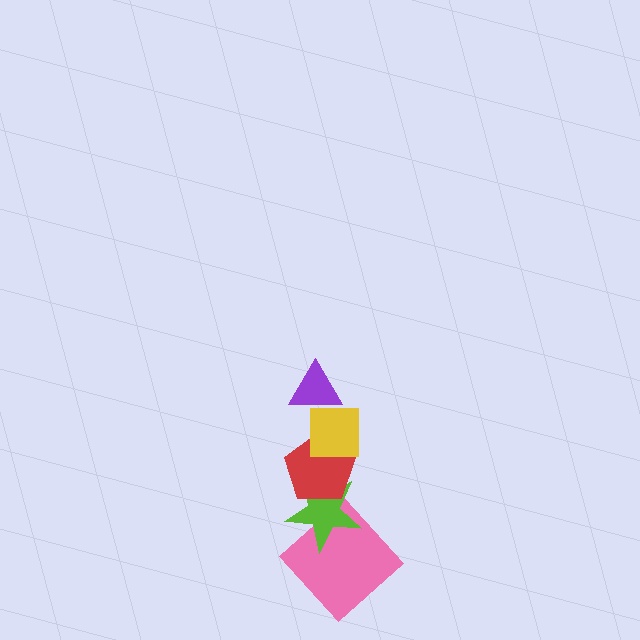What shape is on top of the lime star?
The red pentagon is on top of the lime star.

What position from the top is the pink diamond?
The pink diamond is 5th from the top.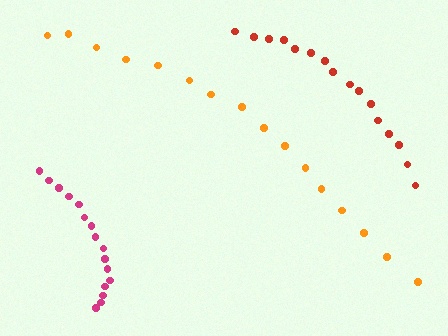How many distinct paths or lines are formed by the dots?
There are 3 distinct paths.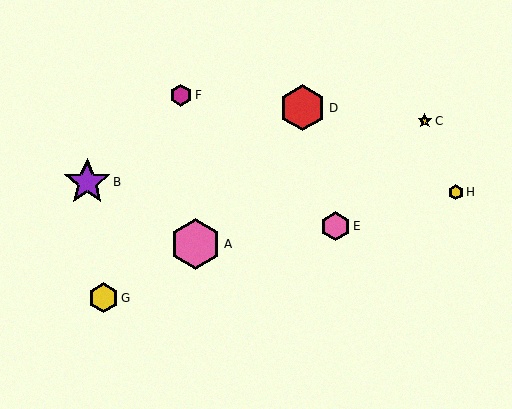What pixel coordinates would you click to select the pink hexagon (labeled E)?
Click at (335, 226) to select the pink hexagon E.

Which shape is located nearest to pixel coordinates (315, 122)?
The red hexagon (labeled D) at (303, 108) is nearest to that location.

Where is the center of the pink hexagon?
The center of the pink hexagon is at (335, 226).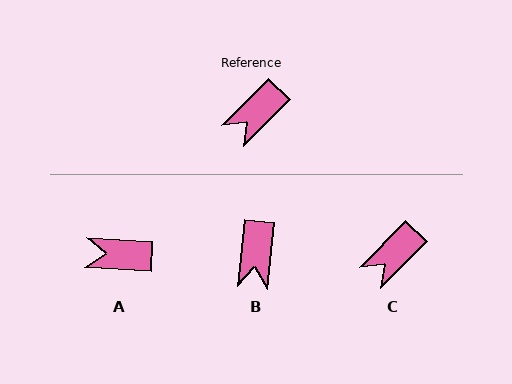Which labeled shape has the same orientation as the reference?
C.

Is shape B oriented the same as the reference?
No, it is off by about 38 degrees.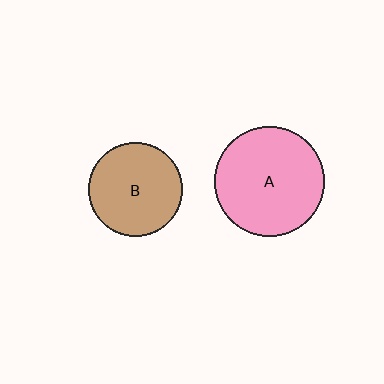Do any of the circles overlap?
No, none of the circles overlap.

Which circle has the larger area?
Circle A (pink).